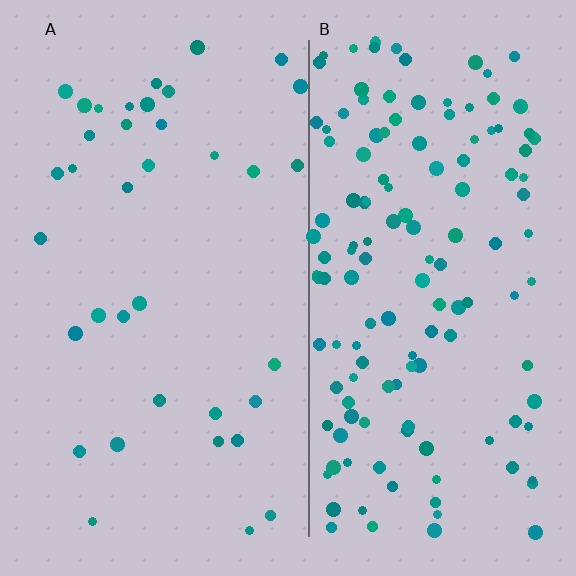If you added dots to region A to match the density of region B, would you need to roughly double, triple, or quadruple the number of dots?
Approximately quadruple.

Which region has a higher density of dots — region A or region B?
B (the right).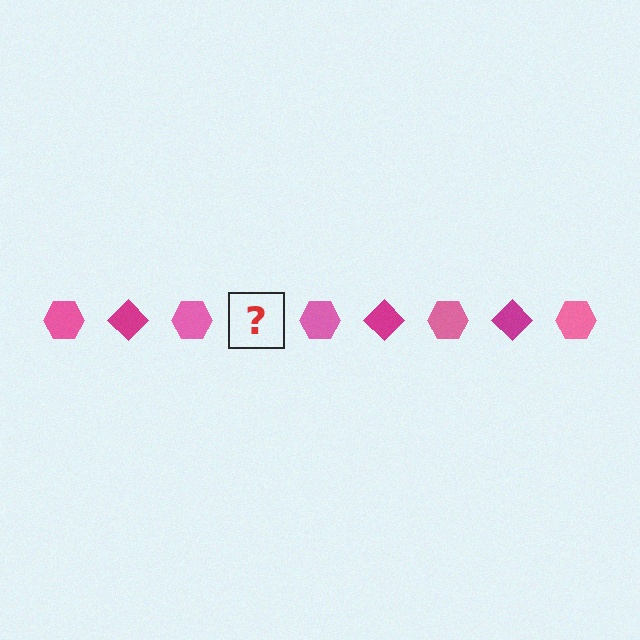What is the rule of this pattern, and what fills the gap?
The rule is that the pattern alternates between pink hexagon and magenta diamond. The gap should be filled with a magenta diamond.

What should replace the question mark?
The question mark should be replaced with a magenta diamond.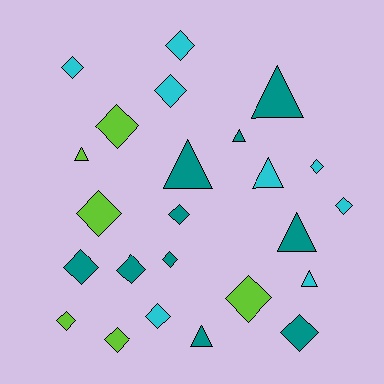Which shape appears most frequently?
Diamond, with 16 objects.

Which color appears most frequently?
Teal, with 10 objects.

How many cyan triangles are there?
There are 2 cyan triangles.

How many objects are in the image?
There are 24 objects.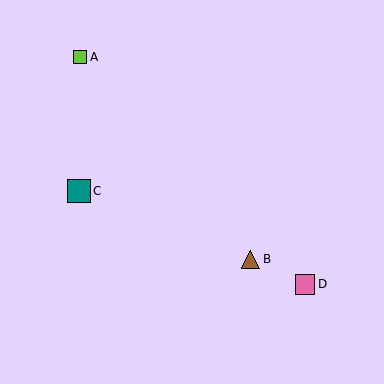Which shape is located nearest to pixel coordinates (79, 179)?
The teal square (labeled C) at (79, 191) is nearest to that location.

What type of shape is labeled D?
Shape D is a pink square.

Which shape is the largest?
The teal square (labeled C) is the largest.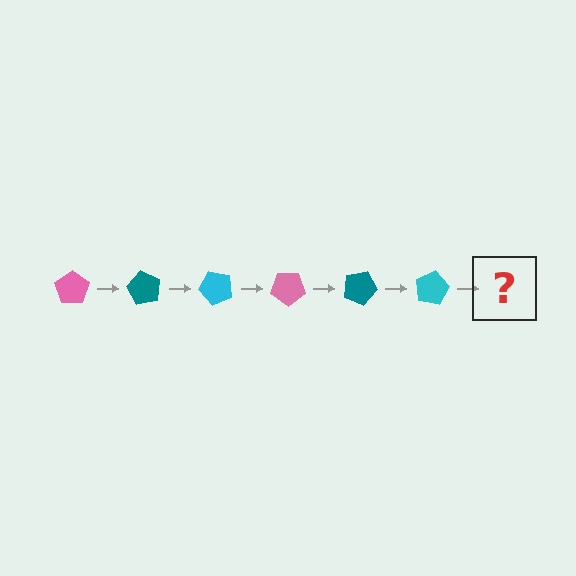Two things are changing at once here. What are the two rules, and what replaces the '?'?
The two rules are that it rotates 60 degrees each step and the color cycles through pink, teal, and cyan. The '?' should be a pink pentagon, rotated 360 degrees from the start.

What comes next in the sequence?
The next element should be a pink pentagon, rotated 360 degrees from the start.